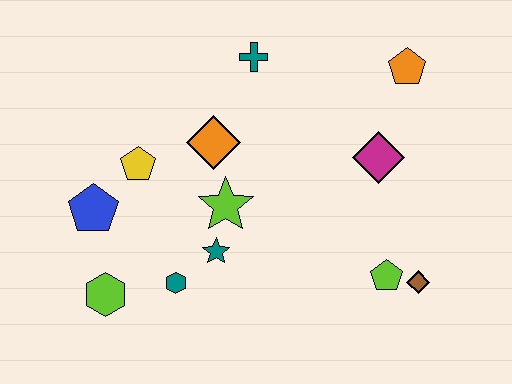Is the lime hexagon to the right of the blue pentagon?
Yes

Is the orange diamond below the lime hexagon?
No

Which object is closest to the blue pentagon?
The yellow pentagon is closest to the blue pentagon.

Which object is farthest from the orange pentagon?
The lime hexagon is farthest from the orange pentagon.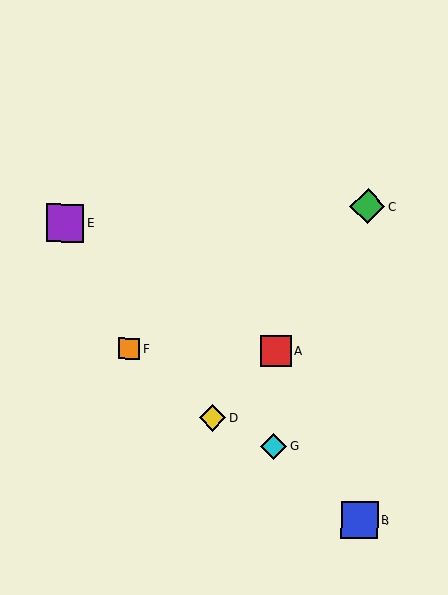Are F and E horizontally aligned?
No, F is at y≈349 and E is at y≈223.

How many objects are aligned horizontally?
2 objects (A, F) are aligned horizontally.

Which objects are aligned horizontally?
Objects A, F are aligned horizontally.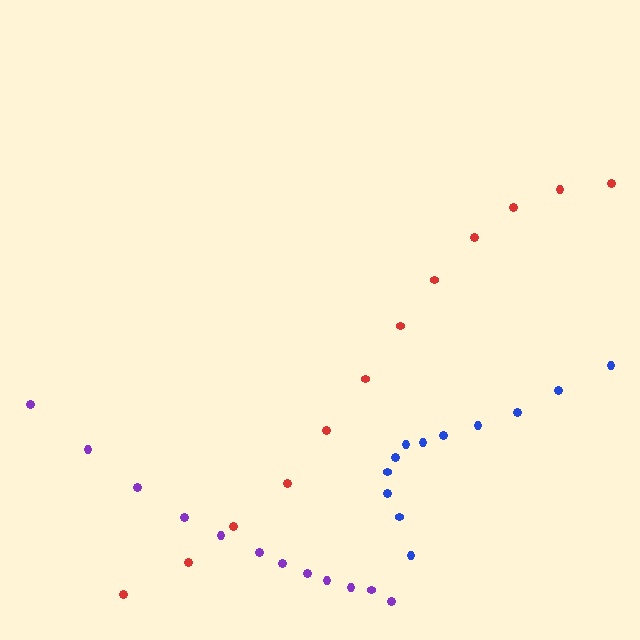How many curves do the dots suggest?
There are 3 distinct paths.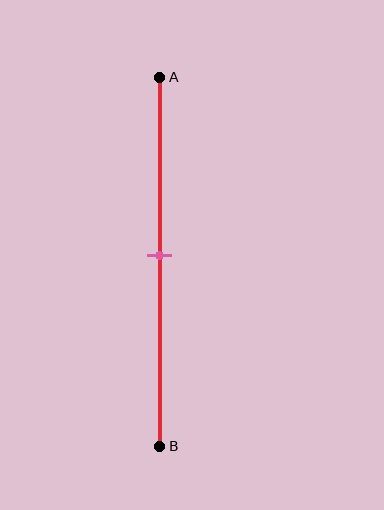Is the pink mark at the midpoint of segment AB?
Yes, the mark is approximately at the midpoint.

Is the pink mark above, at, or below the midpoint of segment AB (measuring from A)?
The pink mark is approximately at the midpoint of segment AB.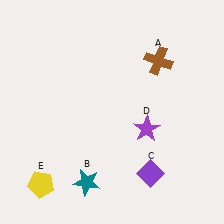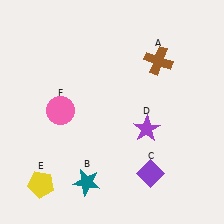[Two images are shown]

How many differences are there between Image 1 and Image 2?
There is 1 difference between the two images.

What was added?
A pink circle (F) was added in Image 2.